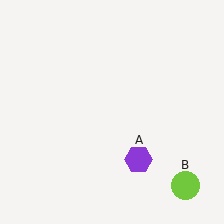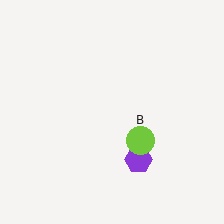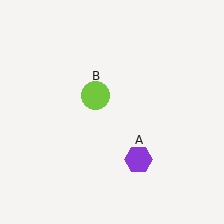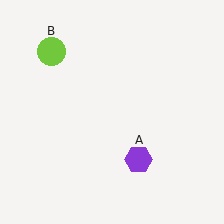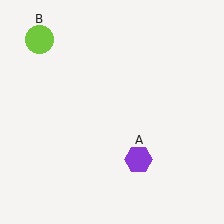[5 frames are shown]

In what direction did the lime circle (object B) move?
The lime circle (object B) moved up and to the left.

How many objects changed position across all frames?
1 object changed position: lime circle (object B).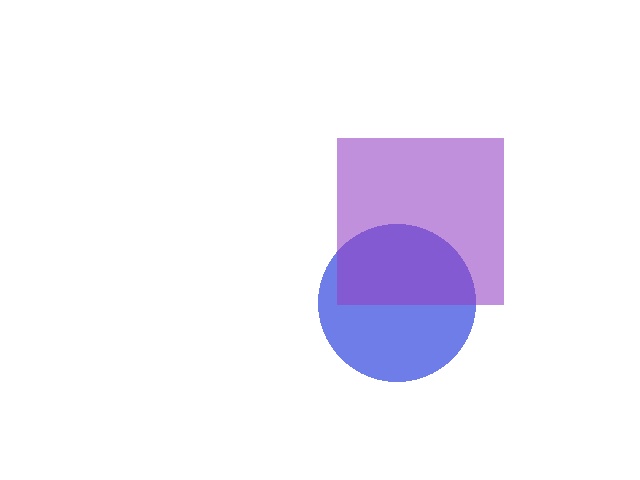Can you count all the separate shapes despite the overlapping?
Yes, there are 2 separate shapes.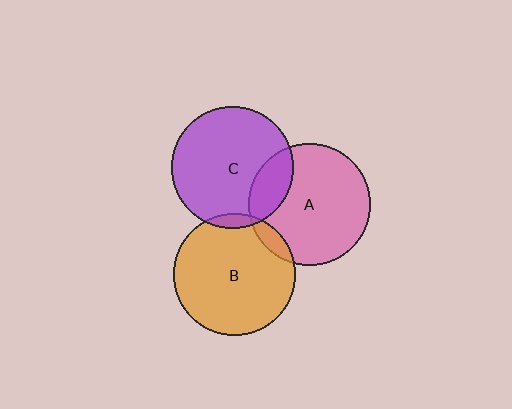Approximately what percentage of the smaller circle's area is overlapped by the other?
Approximately 20%.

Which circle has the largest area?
Circle B (orange).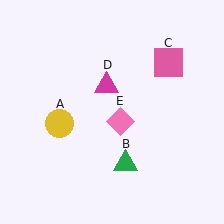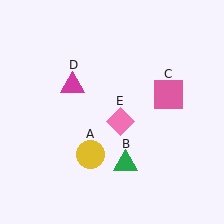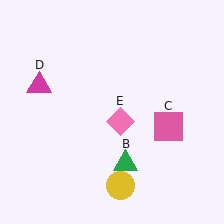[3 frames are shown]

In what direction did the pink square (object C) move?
The pink square (object C) moved down.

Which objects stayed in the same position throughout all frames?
Green triangle (object B) and pink diamond (object E) remained stationary.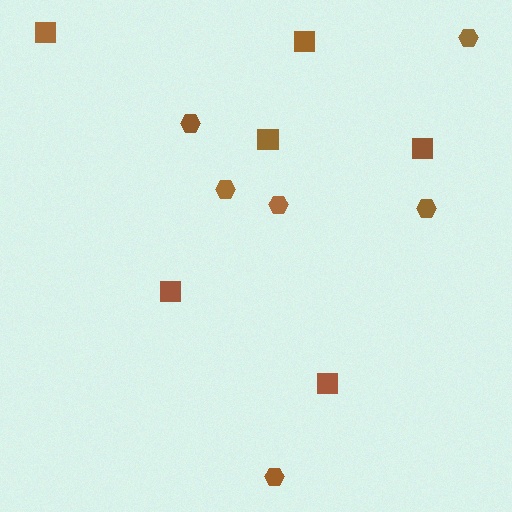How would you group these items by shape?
There are 2 groups: one group of hexagons (6) and one group of squares (6).